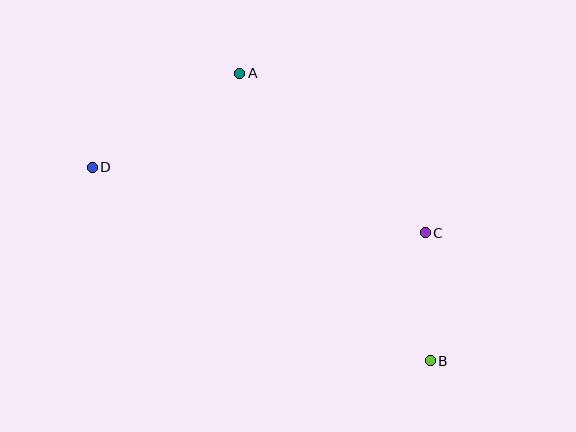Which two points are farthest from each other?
Points B and D are farthest from each other.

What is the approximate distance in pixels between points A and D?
The distance between A and D is approximately 175 pixels.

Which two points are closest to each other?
Points B and C are closest to each other.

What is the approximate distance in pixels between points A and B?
The distance between A and B is approximately 345 pixels.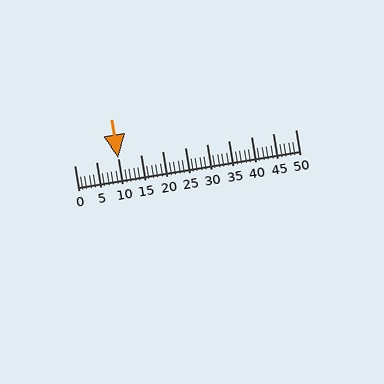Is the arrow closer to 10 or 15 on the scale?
The arrow is closer to 10.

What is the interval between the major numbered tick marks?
The major tick marks are spaced 5 units apart.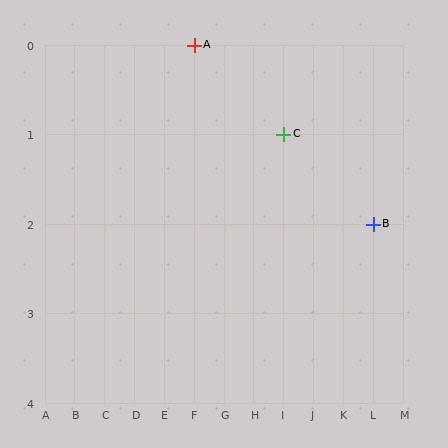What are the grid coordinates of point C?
Point C is at grid coordinates (I, 1).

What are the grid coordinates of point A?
Point A is at grid coordinates (F, 0).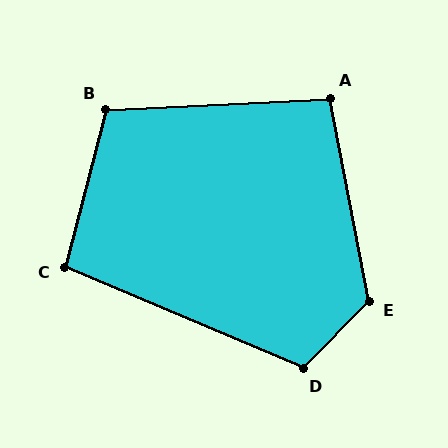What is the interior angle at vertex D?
Approximately 112 degrees (obtuse).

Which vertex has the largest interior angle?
E, at approximately 125 degrees.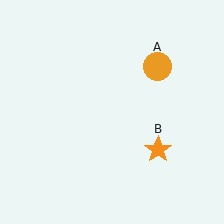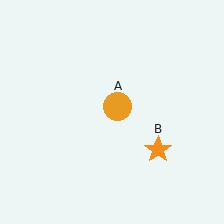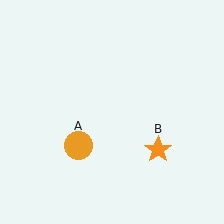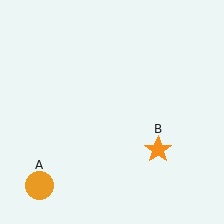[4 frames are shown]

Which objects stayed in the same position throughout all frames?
Orange star (object B) remained stationary.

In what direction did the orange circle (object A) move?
The orange circle (object A) moved down and to the left.